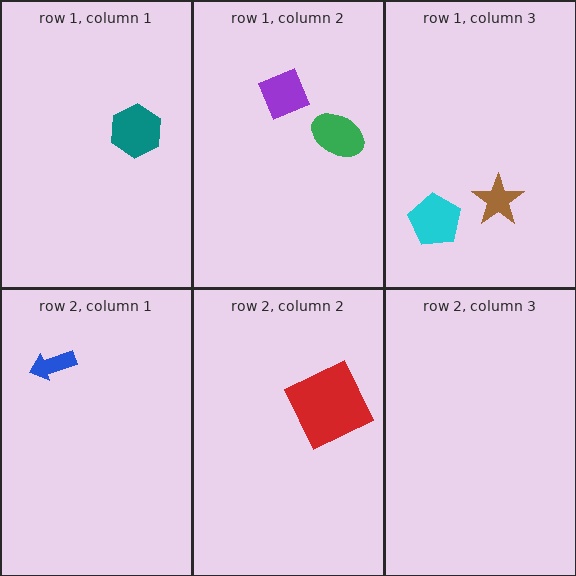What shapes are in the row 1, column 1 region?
The teal hexagon.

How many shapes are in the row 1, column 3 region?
2.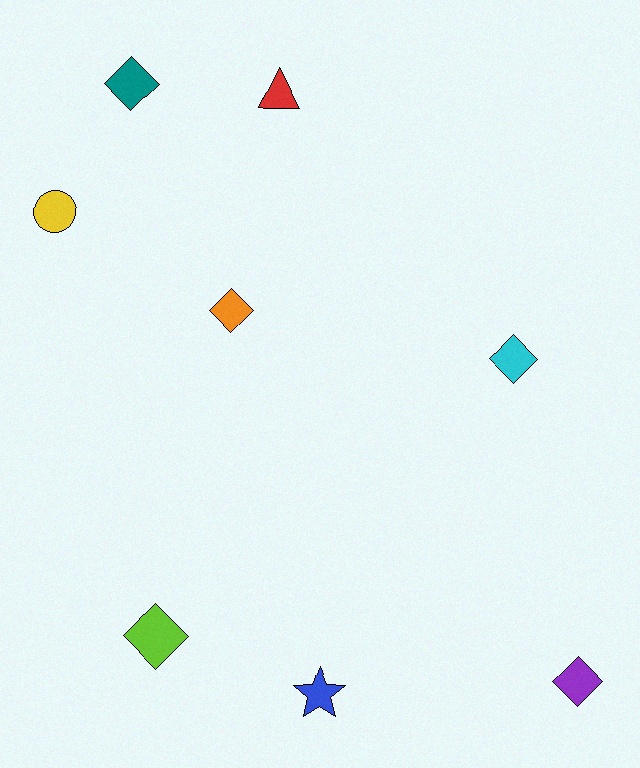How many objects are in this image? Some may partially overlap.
There are 8 objects.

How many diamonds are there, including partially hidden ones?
There are 5 diamonds.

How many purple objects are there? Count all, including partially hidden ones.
There is 1 purple object.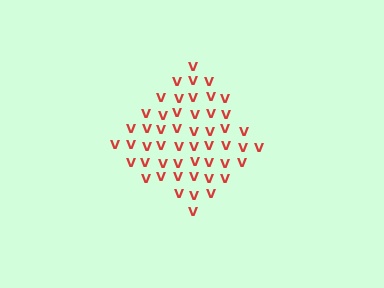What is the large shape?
The large shape is a diamond.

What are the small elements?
The small elements are letter V's.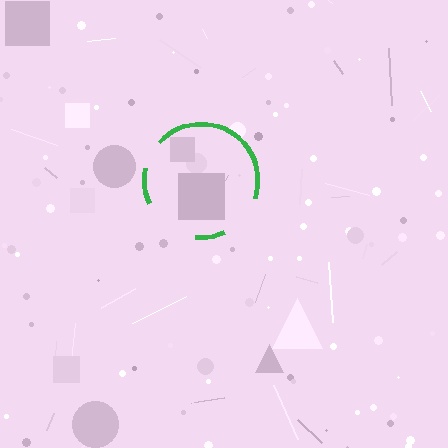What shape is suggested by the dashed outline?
The dashed outline suggests a circle.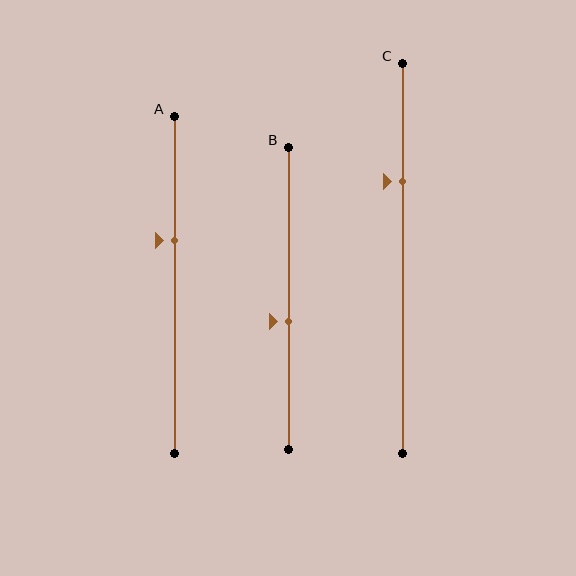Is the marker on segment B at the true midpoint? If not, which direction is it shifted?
No, the marker on segment B is shifted downward by about 7% of the segment length.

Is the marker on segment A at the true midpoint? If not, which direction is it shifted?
No, the marker on segment A is shifted upward by about 13% of the segment length.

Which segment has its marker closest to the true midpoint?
Segment B has its marker closest to the true midpoint.